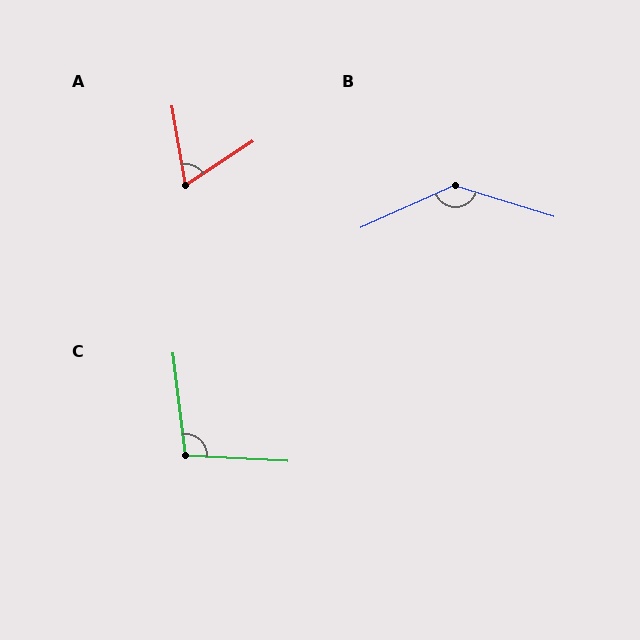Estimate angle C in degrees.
Approximately 100 degrees.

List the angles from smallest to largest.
A (66°), C (100°), B (139°).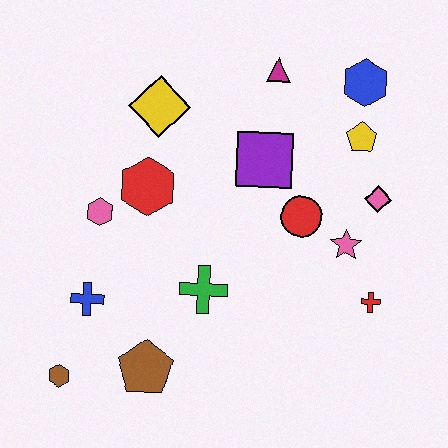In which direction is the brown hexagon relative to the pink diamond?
The brown hexagon is to the left of the pink diamond.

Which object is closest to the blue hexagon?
The yellow pentagon is closest to the blue hexagon.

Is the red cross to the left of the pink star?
No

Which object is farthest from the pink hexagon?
The blue hexagon is farthest from the pink hexagon.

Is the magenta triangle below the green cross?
No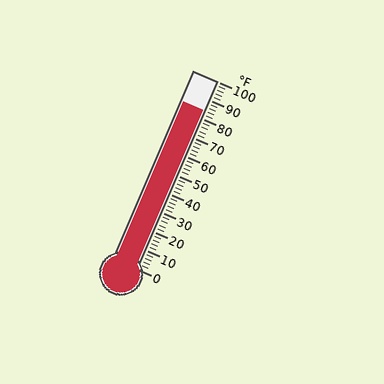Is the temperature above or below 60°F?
The temperature is above 60°F.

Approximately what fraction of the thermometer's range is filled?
The thermometer is filled to approximately 85% of its range.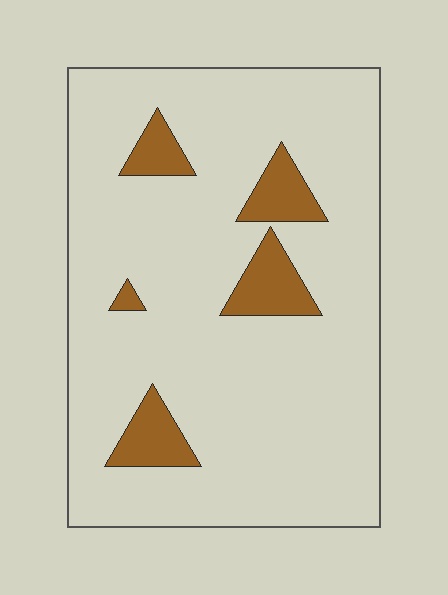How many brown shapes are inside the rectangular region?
5.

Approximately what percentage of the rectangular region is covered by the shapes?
Approximately 10%.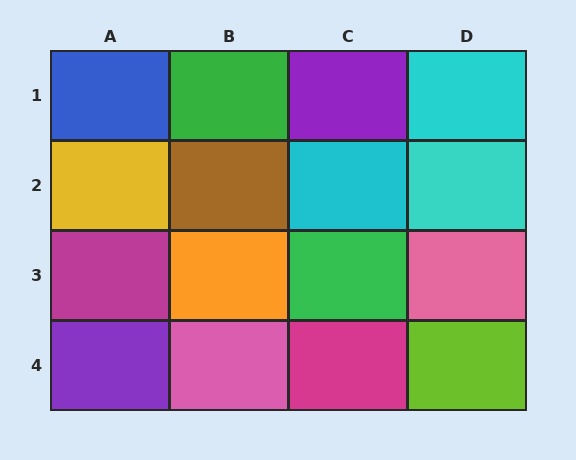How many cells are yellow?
1 cell is yellow.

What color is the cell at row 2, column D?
Cyan.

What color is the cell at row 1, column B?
Green.